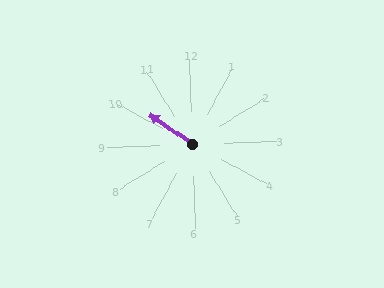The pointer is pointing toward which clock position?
Roughly 10 o'clock.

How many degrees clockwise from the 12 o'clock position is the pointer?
Approximately 307 degrees.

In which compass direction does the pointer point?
Northwest.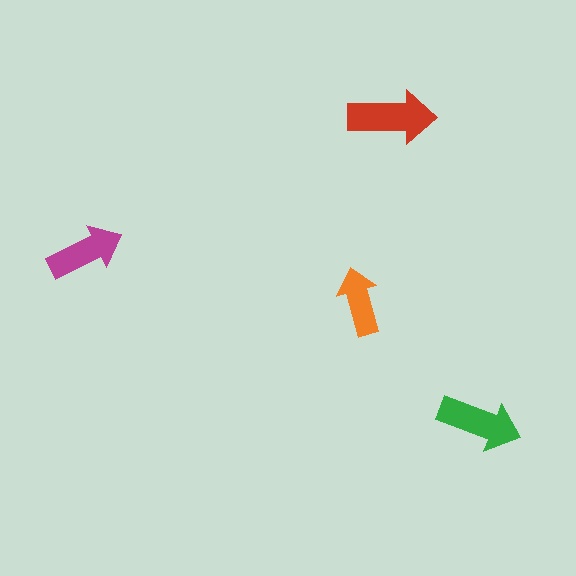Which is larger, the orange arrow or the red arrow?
The red one.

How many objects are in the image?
There are 4 objects in the image.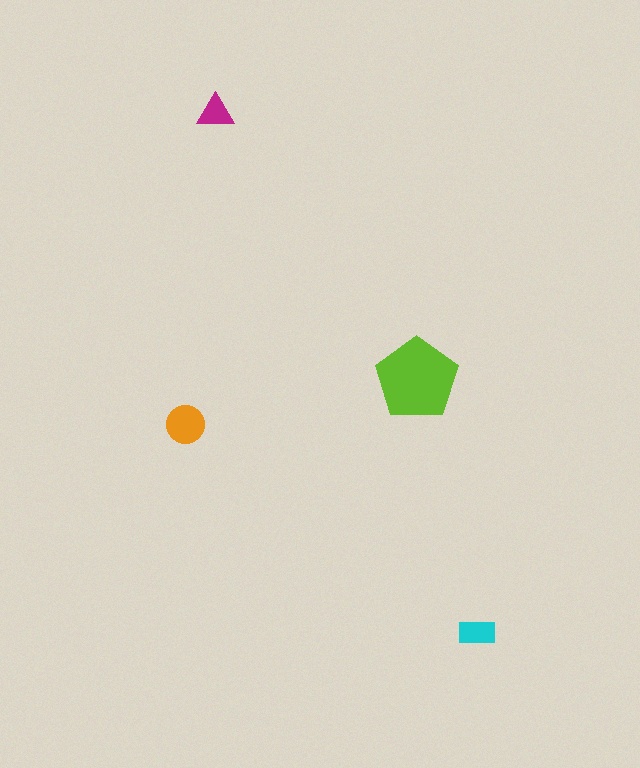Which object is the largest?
The lime pentagon.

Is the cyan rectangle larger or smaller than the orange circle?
Smaller.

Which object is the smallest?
The magenta triangle.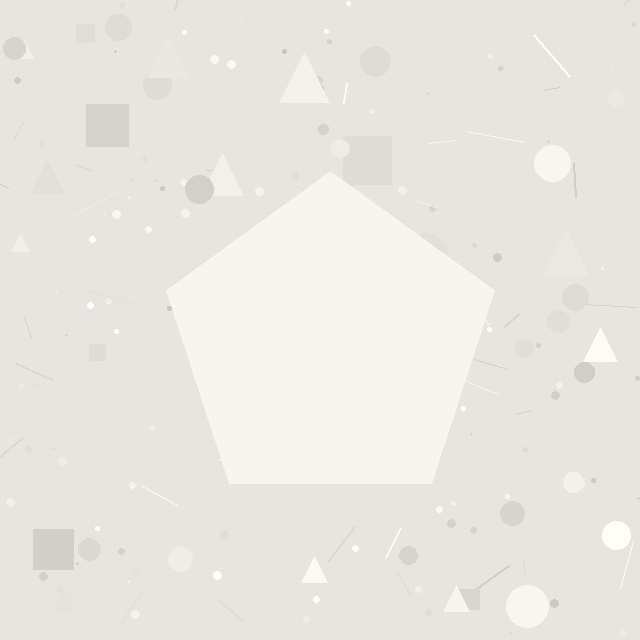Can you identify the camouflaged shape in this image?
The camouflaged shape is a pentagon.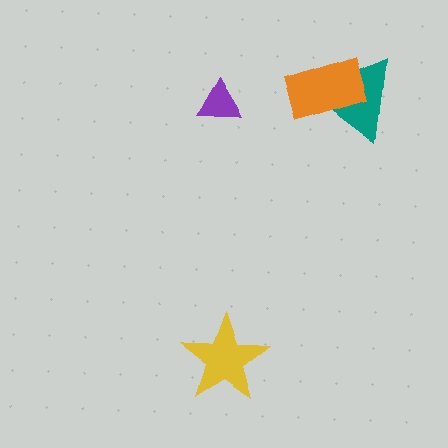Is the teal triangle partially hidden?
Yes, it is partially covered by another shape.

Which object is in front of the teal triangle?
The orange rectangle is in front of the teal triangle.